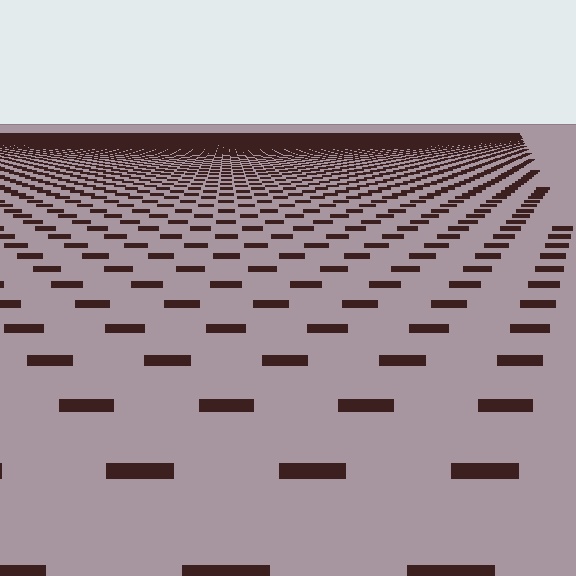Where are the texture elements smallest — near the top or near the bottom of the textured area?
Near the top.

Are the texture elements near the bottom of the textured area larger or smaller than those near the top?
Larger. Near the bottom, elements are closer to the viewer and appear at a bigger on-screen size.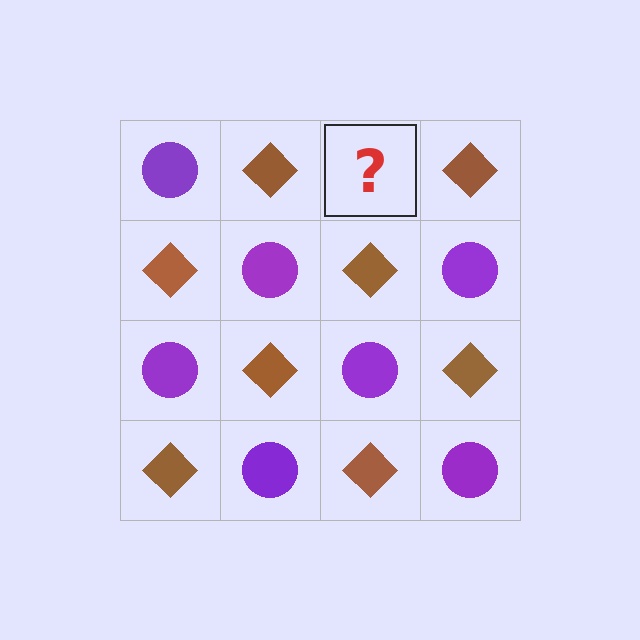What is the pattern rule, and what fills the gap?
The rule is that it alternates purple circle and brown diamond in a checkerboard pattern. The gap should be filled with a purple circle.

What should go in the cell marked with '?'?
The missing cell should contain a purple circle.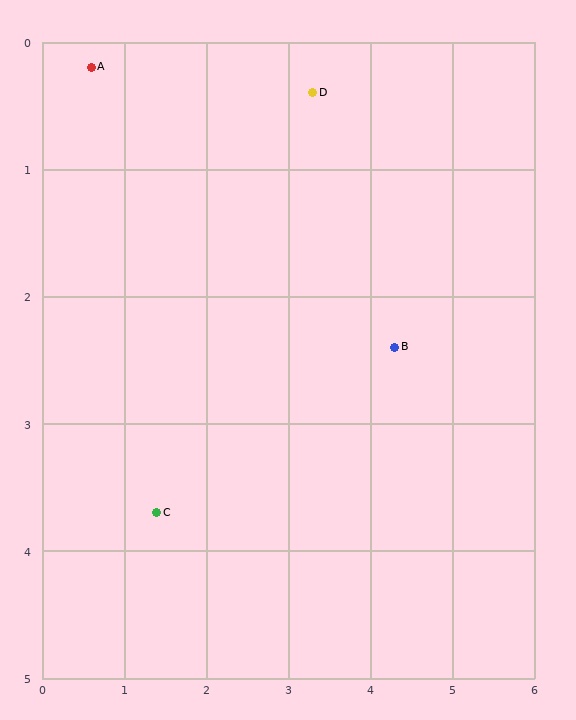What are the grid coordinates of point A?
Point A is at approximately (0.6, 0.2).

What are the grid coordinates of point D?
Point D is at approximately (3.3, 0.4).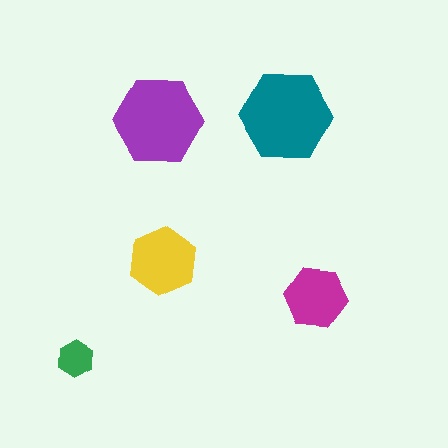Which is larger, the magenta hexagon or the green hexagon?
The magenta one.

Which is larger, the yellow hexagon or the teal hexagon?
The teal one.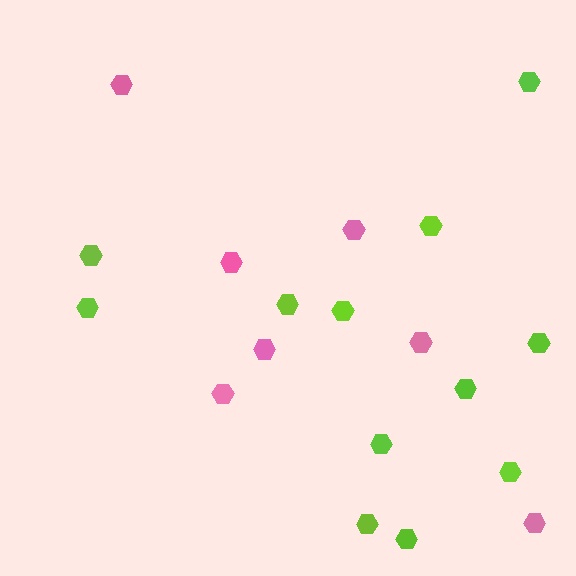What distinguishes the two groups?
There are 2 groups: one group of lime hexagons (12) and one group of pink hexagons (7).